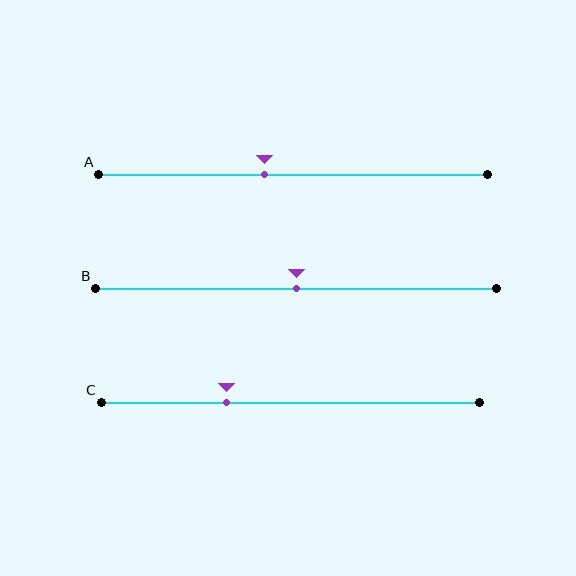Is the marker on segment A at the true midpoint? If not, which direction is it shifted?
No, the marker on segment A is shifted to the left by about 7% of the segment length.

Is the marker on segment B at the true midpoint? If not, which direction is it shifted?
Yes, the marker on segment B is at the true midpoint.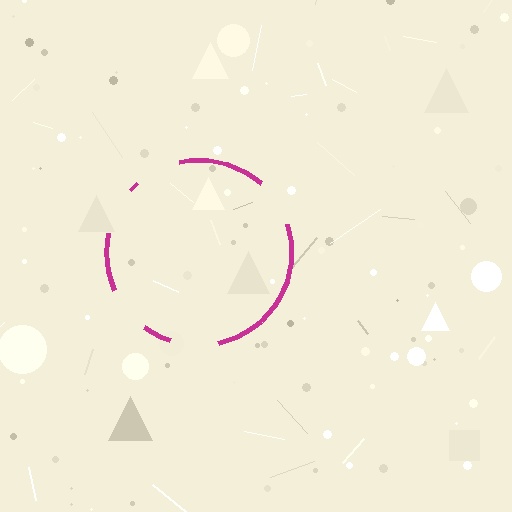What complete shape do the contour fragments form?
The contour fragments form a circle.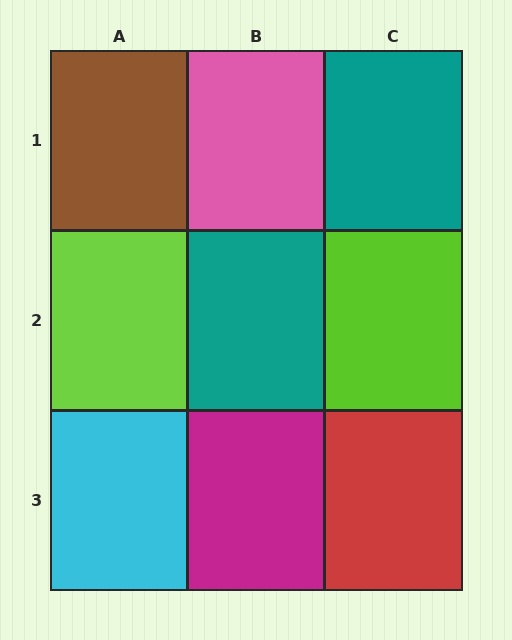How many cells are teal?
2 cells are teal.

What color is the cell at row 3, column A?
Cyan.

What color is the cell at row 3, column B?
Magenta.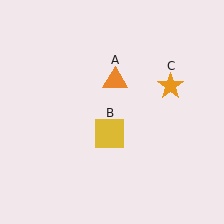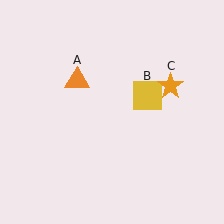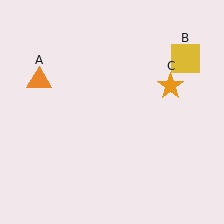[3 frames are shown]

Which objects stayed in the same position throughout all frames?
Orange star (object C) remained stationary.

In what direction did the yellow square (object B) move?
The yellow square (object B) moved up and to the right.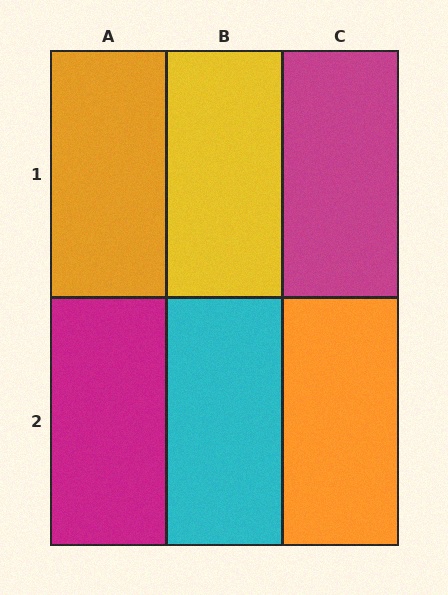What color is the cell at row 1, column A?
Orange.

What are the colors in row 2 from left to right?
Magenta, cyan, orange.